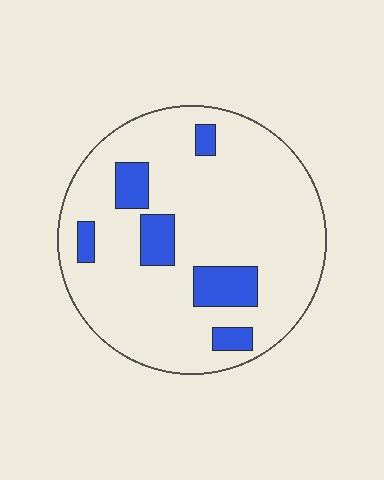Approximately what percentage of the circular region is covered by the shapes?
Approximately 15%.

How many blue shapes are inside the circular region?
6.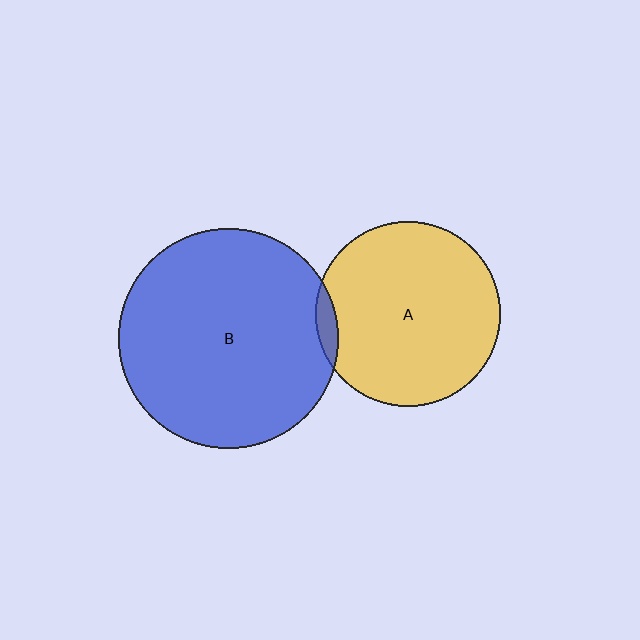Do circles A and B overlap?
Yes.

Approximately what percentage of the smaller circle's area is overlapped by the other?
Approximately 5%.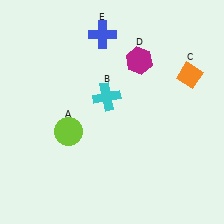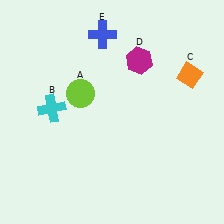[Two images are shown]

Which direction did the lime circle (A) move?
The lime circle (A) moved up.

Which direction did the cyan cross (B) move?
The cyan cross (B) moved left.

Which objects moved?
The objects that moved are: the lime circle (A), the cyan cross (B).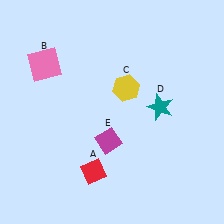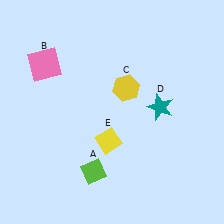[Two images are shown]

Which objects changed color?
A changed from red to lime. E changed from magenta to yellow.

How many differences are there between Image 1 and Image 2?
There are 2 differences between the two images.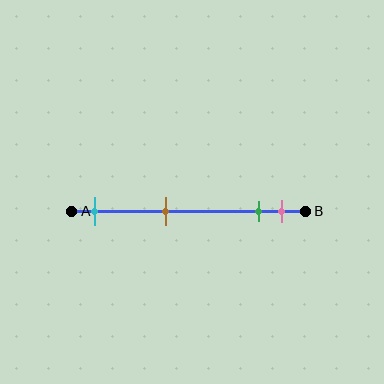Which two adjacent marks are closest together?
The green and pink marks are the closest adjacent pair.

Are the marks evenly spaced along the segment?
No, the marks are not evenly spaced.